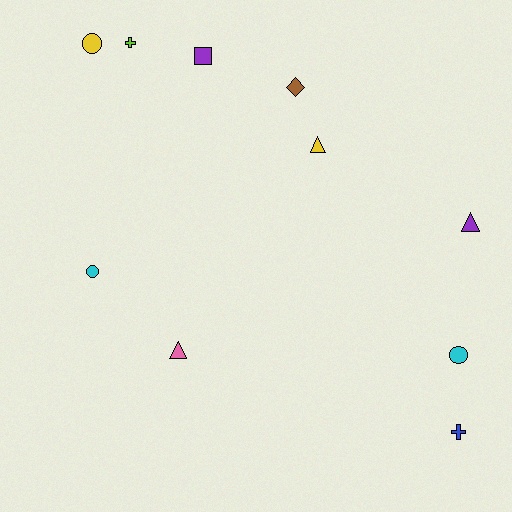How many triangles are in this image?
There are 3 triangles.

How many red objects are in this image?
There are no red objects.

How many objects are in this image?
There are 10 objects.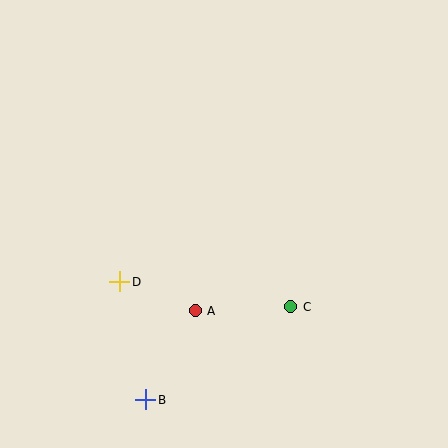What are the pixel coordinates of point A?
Point A is at (195, 311).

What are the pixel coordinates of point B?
Point B is at (146, 400).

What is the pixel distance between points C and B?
The distance between C and B is 172 pixels.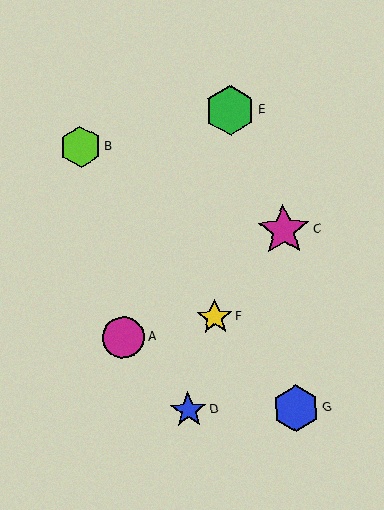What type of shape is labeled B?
Shape B is a lime hexagon.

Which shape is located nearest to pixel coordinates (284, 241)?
The magenta star (labeled C) at (284, 230) is nearest to that location.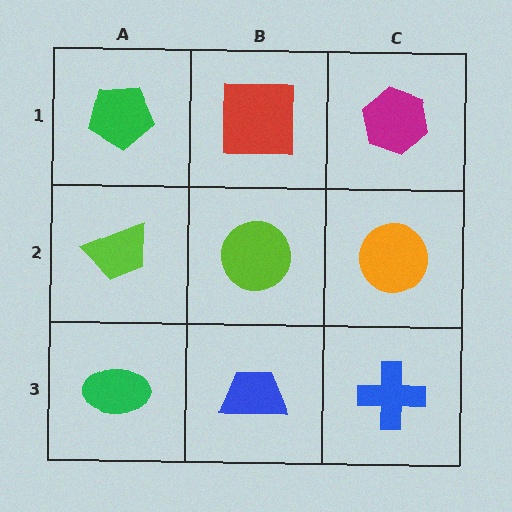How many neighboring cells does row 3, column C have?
2.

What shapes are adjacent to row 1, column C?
An orange circle (row 2, column C), a red square (row 1, column B).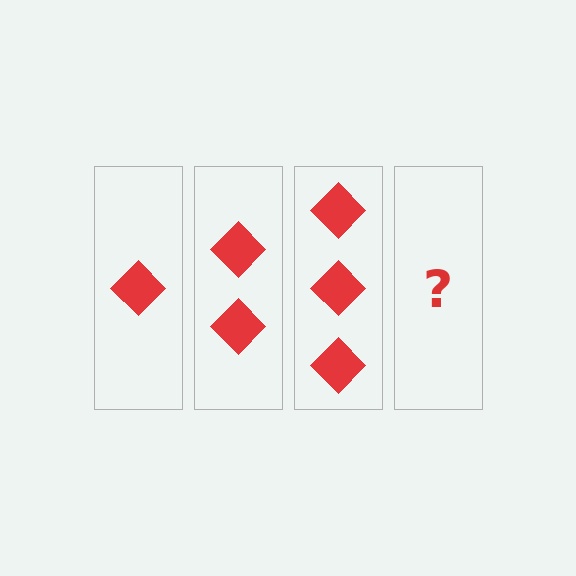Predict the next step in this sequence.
The next step is 4 diamonds.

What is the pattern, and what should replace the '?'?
The pattern is that each step adds one more diamond. The '?' should be 4 diamonds.